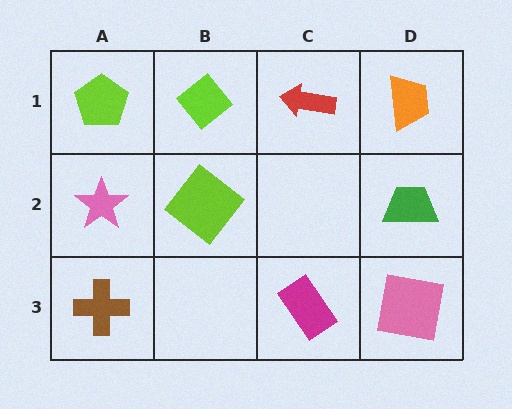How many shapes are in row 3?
3 shapes.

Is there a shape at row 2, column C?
No, that cell is empty.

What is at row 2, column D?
A green trapezoid.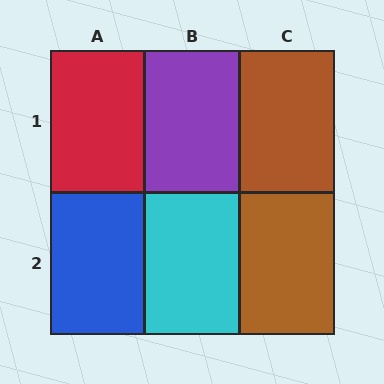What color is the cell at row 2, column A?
Blue.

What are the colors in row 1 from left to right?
Red, purple, brown.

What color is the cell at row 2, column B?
Cyan.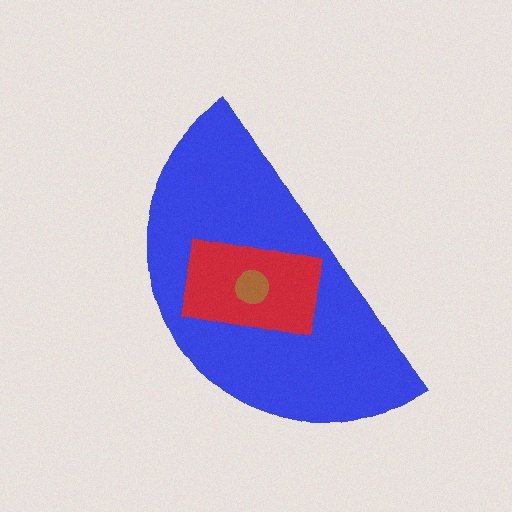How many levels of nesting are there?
3.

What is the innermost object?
The brown circle.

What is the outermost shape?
The blue semicircle.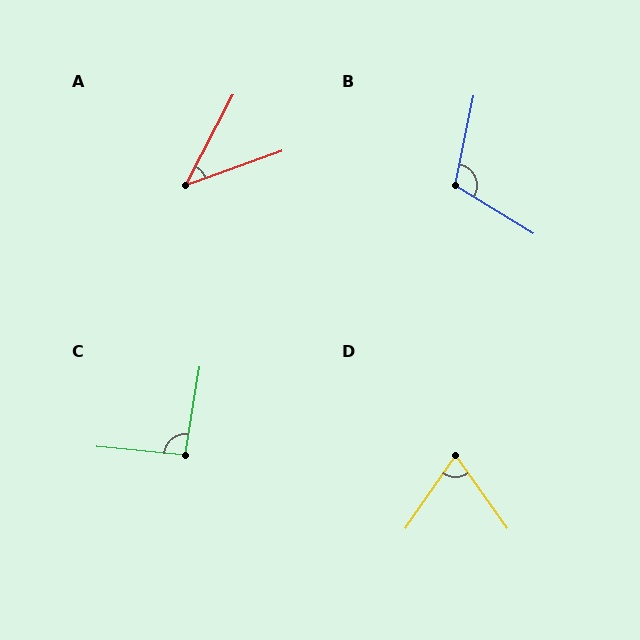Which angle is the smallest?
A, at approximately 43 degrees.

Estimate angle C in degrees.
Approximately 94 degrees.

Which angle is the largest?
B, at approximately 110 degrees.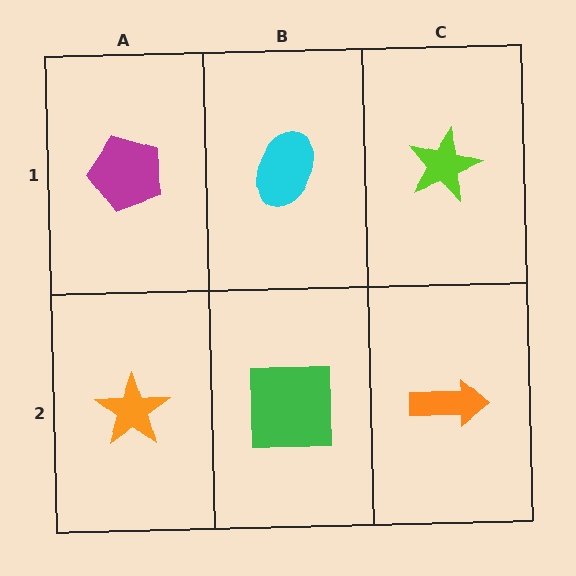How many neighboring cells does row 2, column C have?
2.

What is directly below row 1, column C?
An orange arrow.